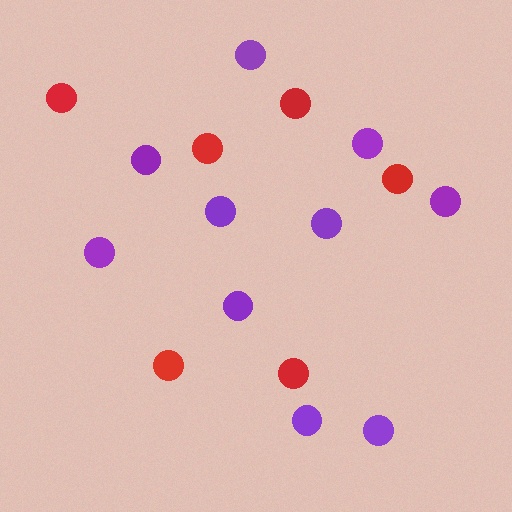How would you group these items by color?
There are 2 groups: one group of red circles (6) and one group of purple circles (10).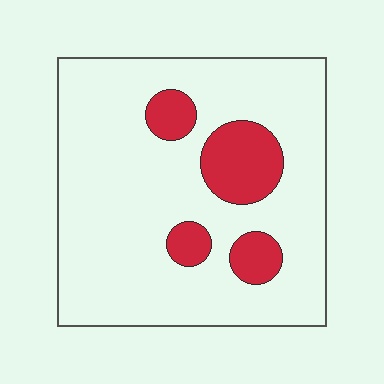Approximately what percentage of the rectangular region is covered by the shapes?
Approximately 15%.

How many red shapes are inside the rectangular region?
4.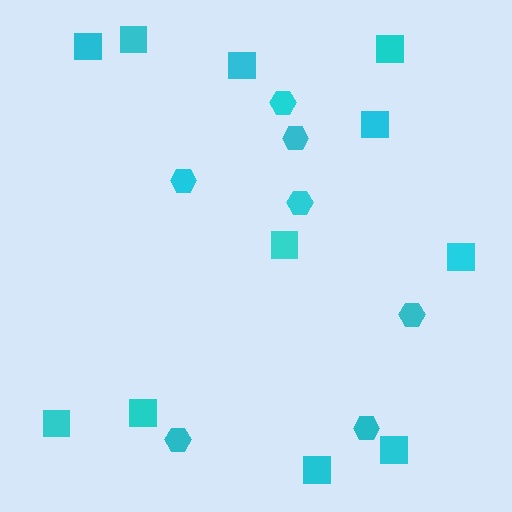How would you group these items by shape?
There are 2 groups: one group of hexagons (7) and one group of squares (11).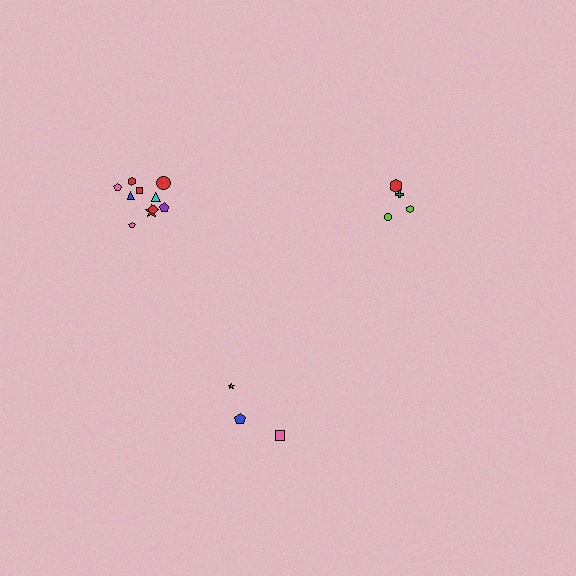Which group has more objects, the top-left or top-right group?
The top-left group.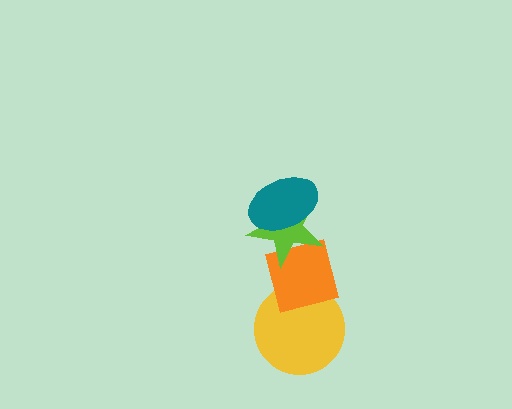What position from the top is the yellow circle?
The yellow circle is 4th from the top.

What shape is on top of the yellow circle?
The orange square is on top of the yellow circle.